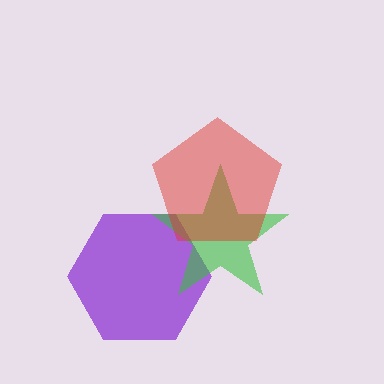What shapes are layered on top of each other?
The layered shapes are: a purple hexagon, a green star, a red pentagon.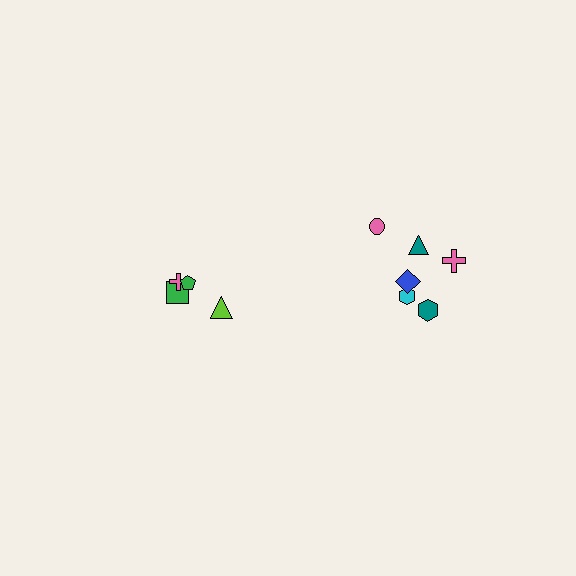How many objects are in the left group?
There are 4 objects.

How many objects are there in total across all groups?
There are 10 objects.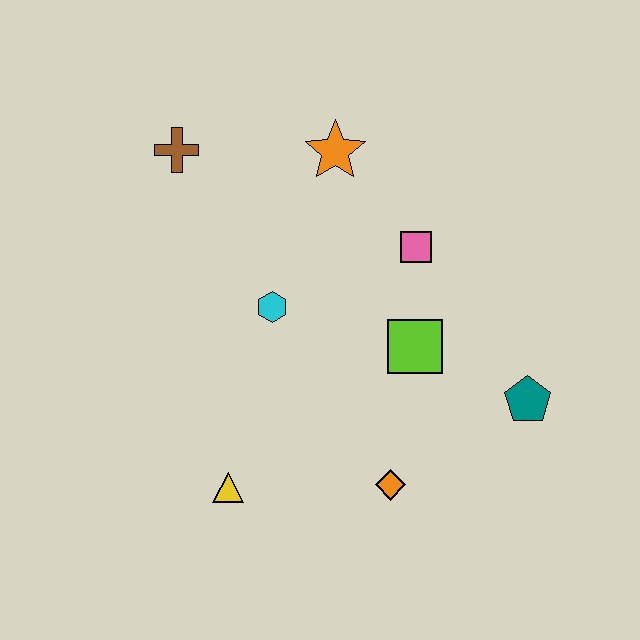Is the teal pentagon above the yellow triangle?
Yes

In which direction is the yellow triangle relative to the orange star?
The yellow triangle is below the orange star.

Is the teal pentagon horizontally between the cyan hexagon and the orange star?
No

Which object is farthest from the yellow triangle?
The orange star is farthest from the yellow triangle.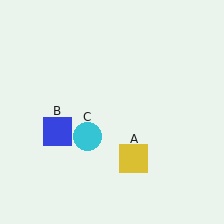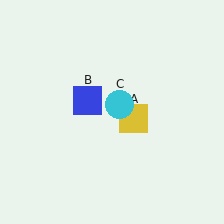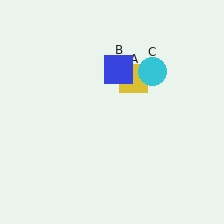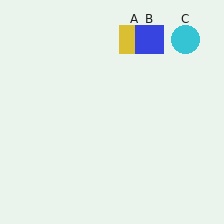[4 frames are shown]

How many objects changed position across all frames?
3 objects changed position: yellow square (object A), blue square (object B), cyan circle (object C).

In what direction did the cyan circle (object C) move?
The cyan circle (object C) moved up and to the right.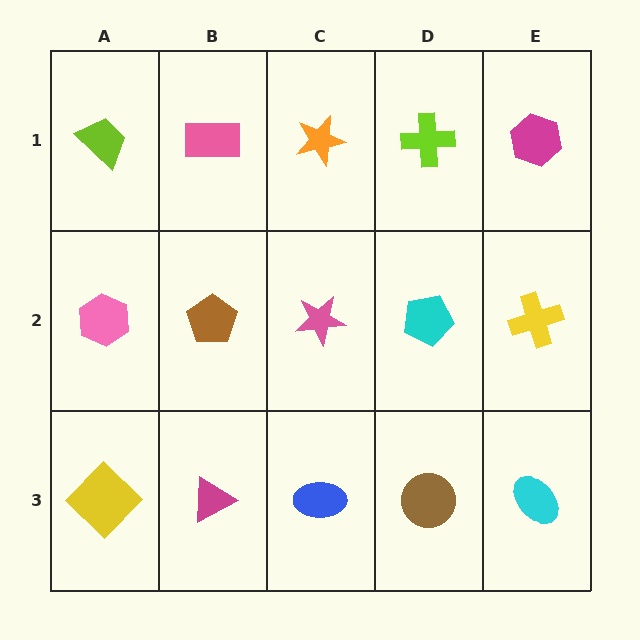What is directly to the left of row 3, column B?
A yellow diamond.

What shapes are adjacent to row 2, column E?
A magenta hexagon (row 1, column E), a cyan ellipse (row 3, column E), a cyan pentagon (row 2, column D).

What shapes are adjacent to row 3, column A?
A pink hexagon (row 2, column A), a magenta triangle (row 3, column B).